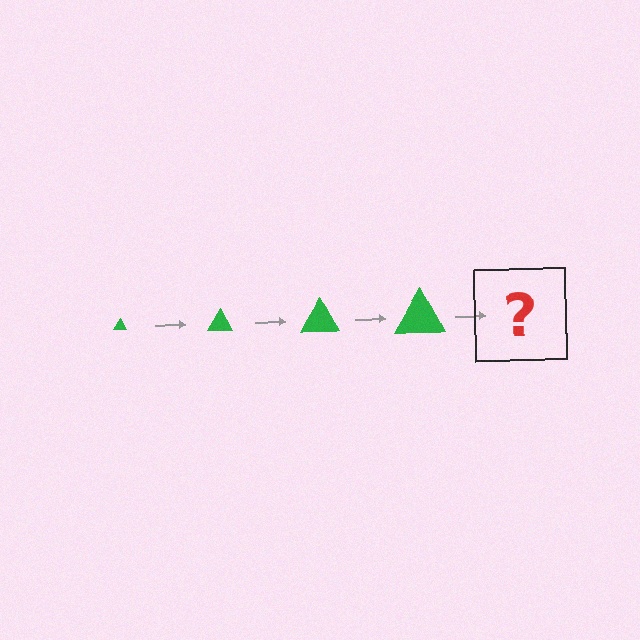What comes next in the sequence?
The next element should be a green triangle, larger than the previous one.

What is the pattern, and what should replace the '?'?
The pattern is that the triangle gets progressively larger each step. The '?' should be a green triangle, larger than the previous one.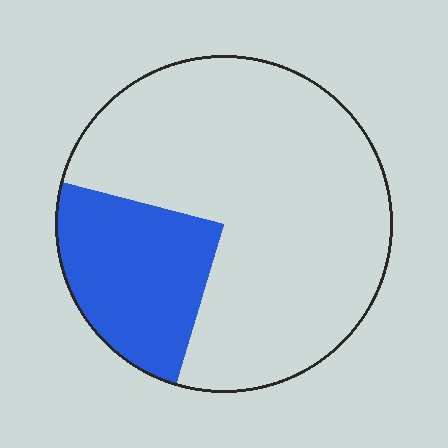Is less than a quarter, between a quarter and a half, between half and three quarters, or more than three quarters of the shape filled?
Less than a quarter.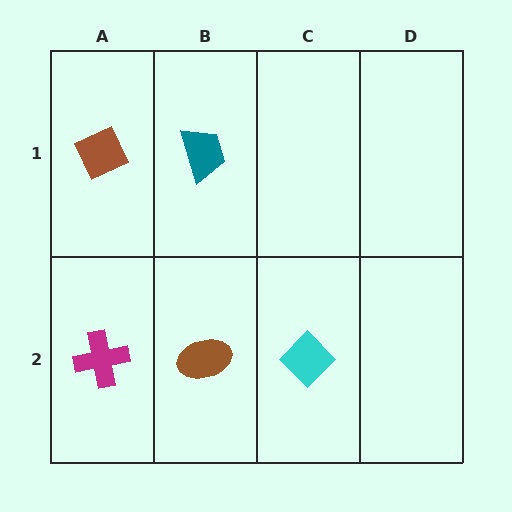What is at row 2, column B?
A brown ellipse.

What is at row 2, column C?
A cyan diamond.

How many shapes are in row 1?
2 shapes.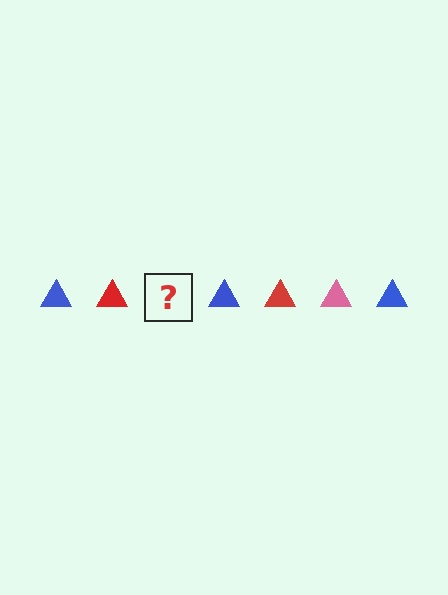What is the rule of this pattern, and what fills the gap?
The rule is that the pattern cycles through blue, red, pink triangles. The gap should be filled with a pink triangle.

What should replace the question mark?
The question mark should be replaced with a pink triangle.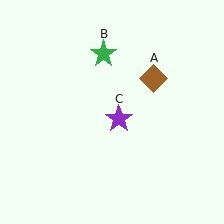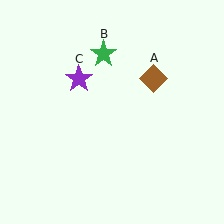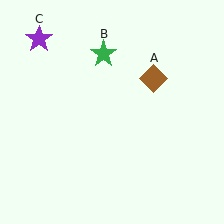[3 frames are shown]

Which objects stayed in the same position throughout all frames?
Brown diamond (object A) and green star (object B) remained stationary.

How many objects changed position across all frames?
1 object changed position: purple star (object C).